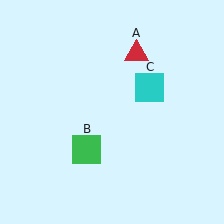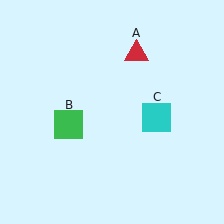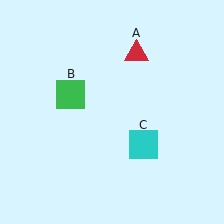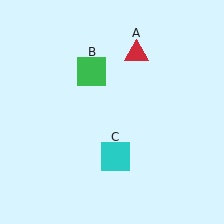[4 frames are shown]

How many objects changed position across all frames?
2 objects changed position: green square (object B), cyan square (object C).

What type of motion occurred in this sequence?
The green square (object B), cyan square (object C) rotated clockwise around the center of the scene.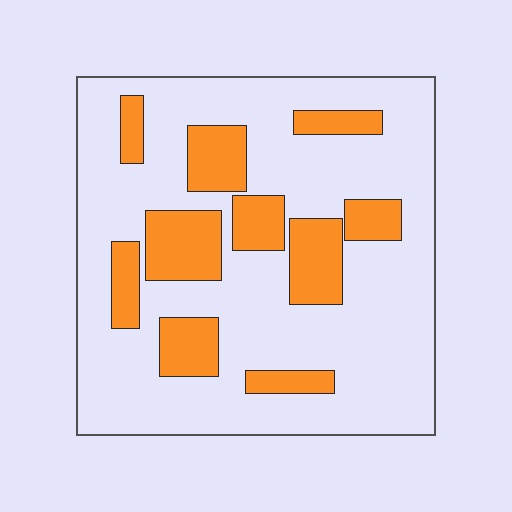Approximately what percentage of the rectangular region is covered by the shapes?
Approximately 25%.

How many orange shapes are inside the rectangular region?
10.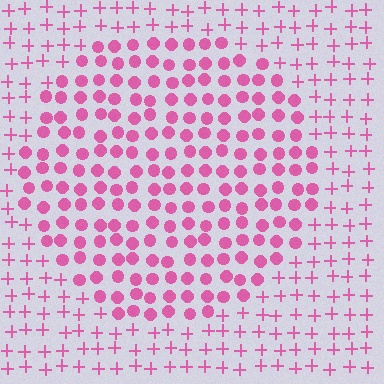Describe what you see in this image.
The image is filled with small pink elements arranged in a uniform grid. A circle-shaped region contains circles, while the surrounding area contains plus signs. The boundary is defined purely by the change in element shape.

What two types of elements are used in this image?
The image uses circles inside the circle region and plus signs outside it.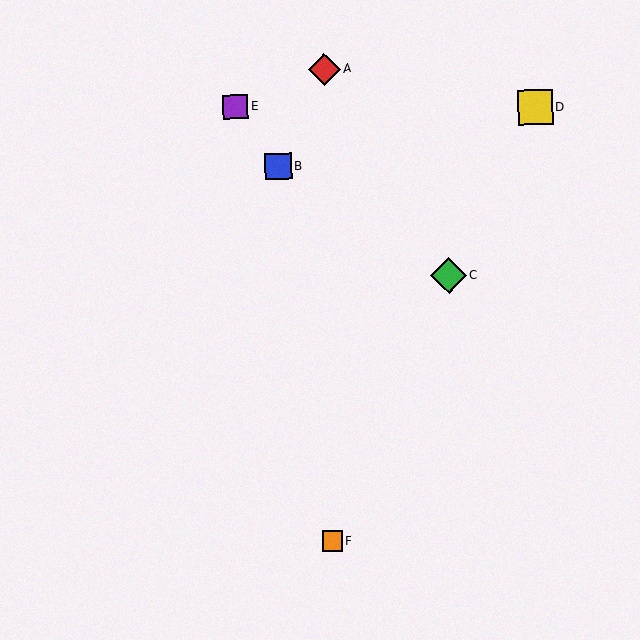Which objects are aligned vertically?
Objects A, F are aligned vertically.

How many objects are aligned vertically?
2 objects (A, F) are aligned vertically.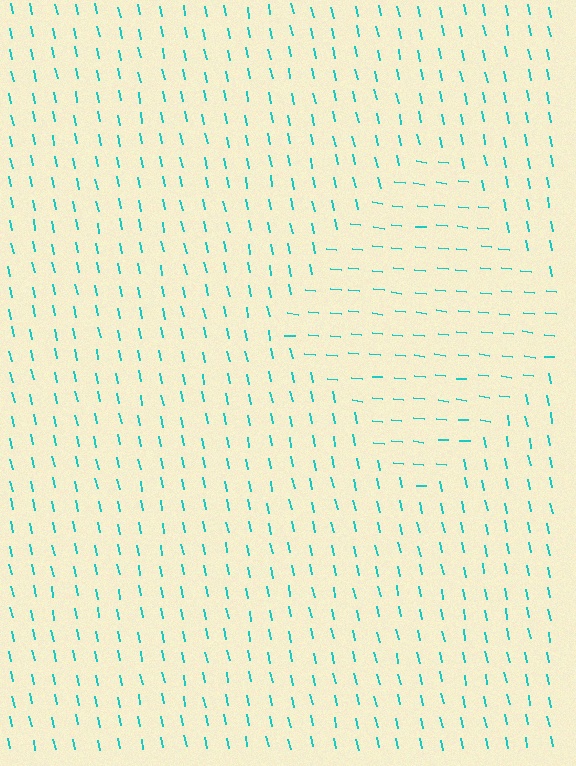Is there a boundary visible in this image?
Yes, there is a texture boundary formed by a change in line orientation.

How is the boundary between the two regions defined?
The boundary is defined purely by a change in line orientation (approximately 72 degrees difference). All lines are the same color and thickness.